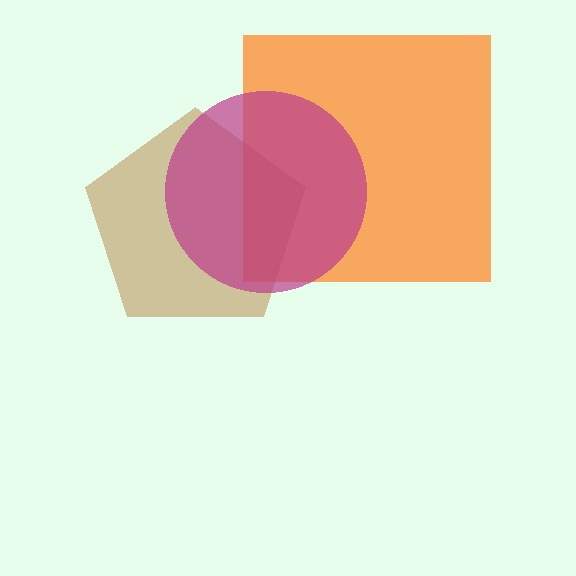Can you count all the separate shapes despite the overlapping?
Yes, there are 3 separate shapes.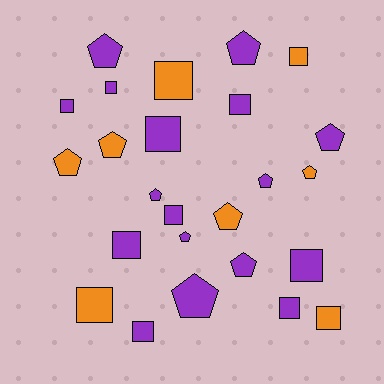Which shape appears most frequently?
Square, with 13 objects.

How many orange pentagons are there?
There are 4 orange pentagons.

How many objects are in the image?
There are 25 objects.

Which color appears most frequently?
Purple, with 17 objects.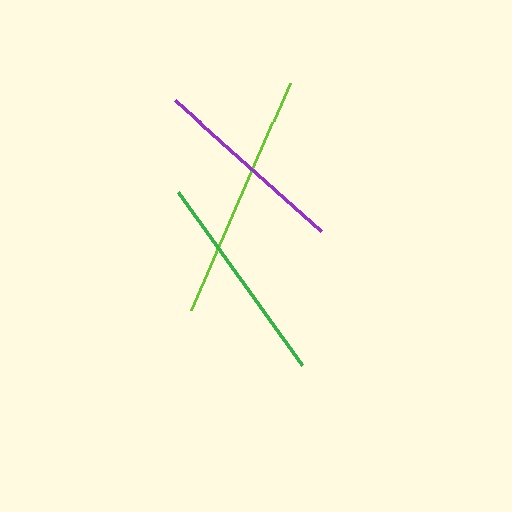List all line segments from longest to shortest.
From longest to shortest: lime, green, purple.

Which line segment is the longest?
The lime line is the longest at approximately 247 pixels.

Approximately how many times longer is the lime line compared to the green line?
The lime line is approximately 1.2 times the length of the green line.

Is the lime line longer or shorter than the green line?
The lime line is longer than the green line.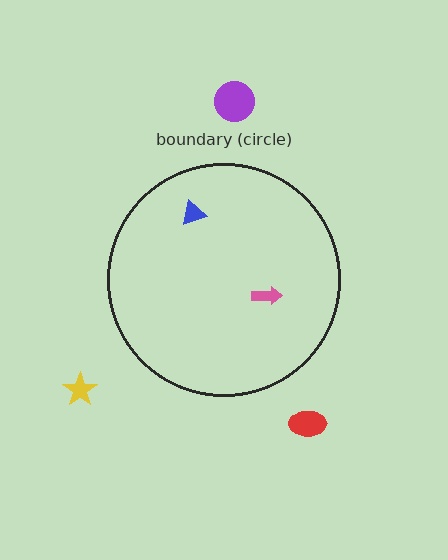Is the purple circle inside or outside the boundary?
Outside.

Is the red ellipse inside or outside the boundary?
Outside.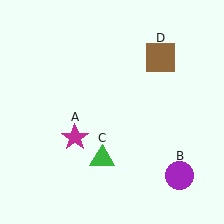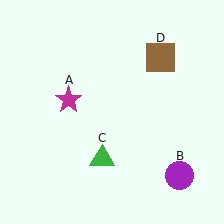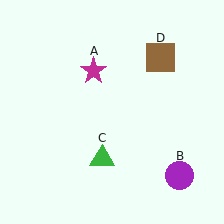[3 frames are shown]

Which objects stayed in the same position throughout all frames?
Purple circle (object B) and green triangle (object C) and brown square (object D) remained stationary.